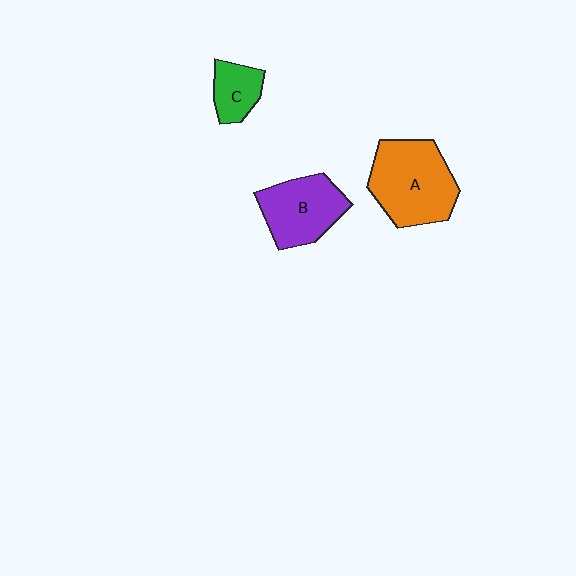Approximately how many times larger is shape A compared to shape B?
Approximately 1.3 times.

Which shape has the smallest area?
Shape C (green).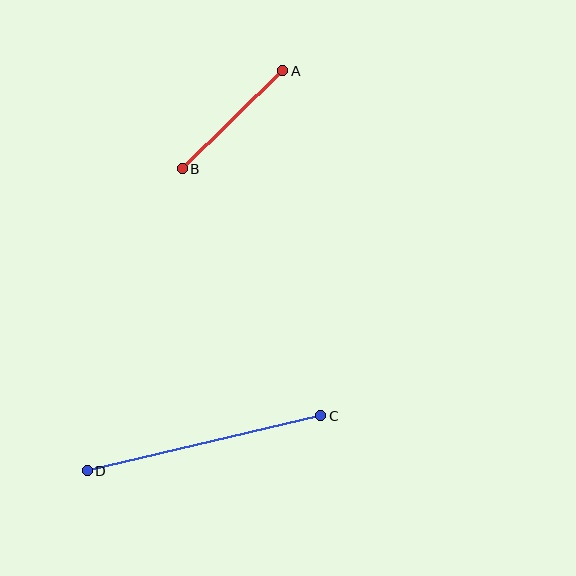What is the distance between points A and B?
The distance is approximately 141 pixels.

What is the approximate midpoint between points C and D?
The midpoint is at approximately (204, 443) pixels.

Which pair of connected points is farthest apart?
Points C and D are farthest apart.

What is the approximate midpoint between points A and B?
The midpoint is at approximately (232, 120) pixels.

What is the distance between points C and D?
The distance is approximately 240 pixels.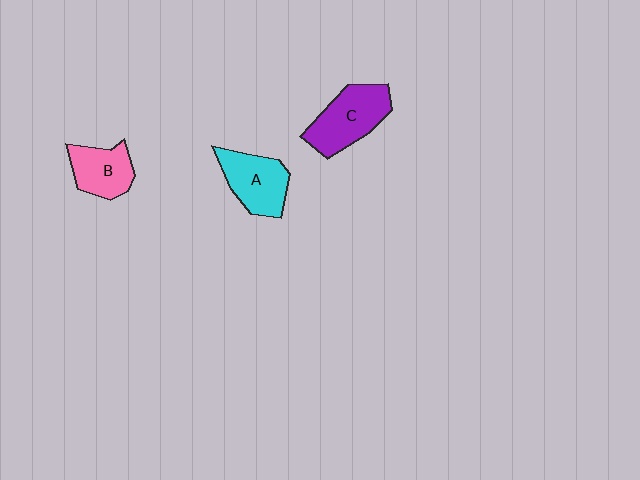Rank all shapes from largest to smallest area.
From largest to smallest: C (purple), A (cyan), B (pink).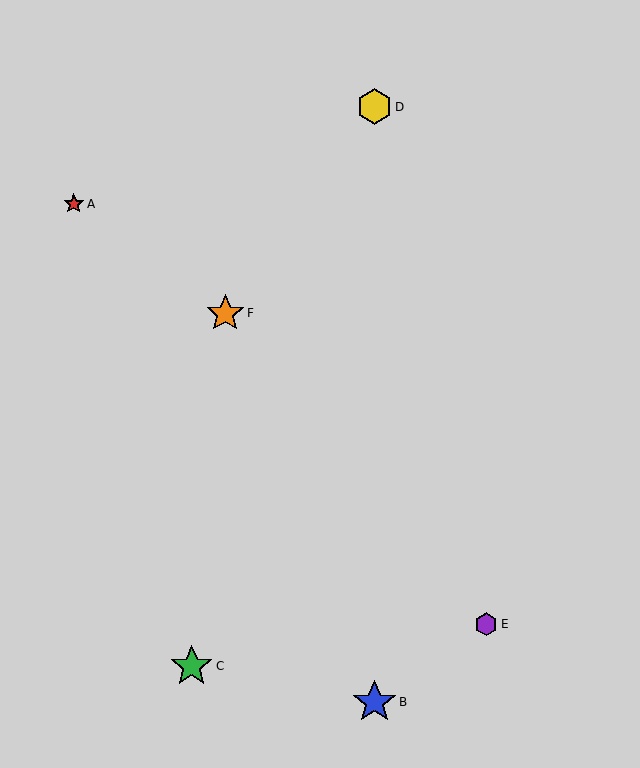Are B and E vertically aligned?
No, B is at x≈375 and E is at x≈486.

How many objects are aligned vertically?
2 objects (B, D) are aligned vertically.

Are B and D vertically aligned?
Yes, both are at x≈375.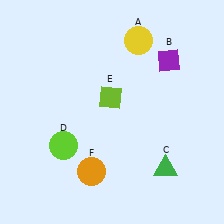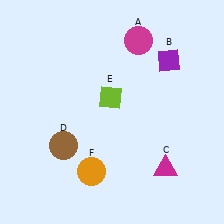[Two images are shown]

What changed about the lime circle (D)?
In Image 1, D is lime. In Image 2, it changed to brown.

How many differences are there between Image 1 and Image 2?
There are 3 differences between the two images.